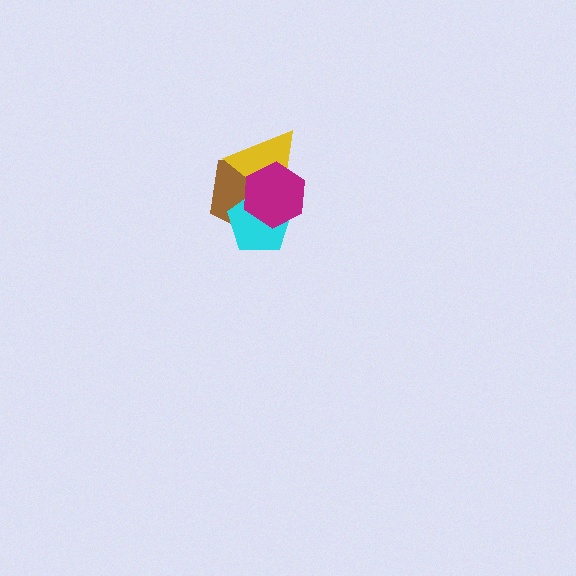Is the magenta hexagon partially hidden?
No, no other shape covers it.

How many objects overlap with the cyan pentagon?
3 objects overlap with the cyan pentagon.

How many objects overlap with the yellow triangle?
3 objects overlap with the yellow triangle.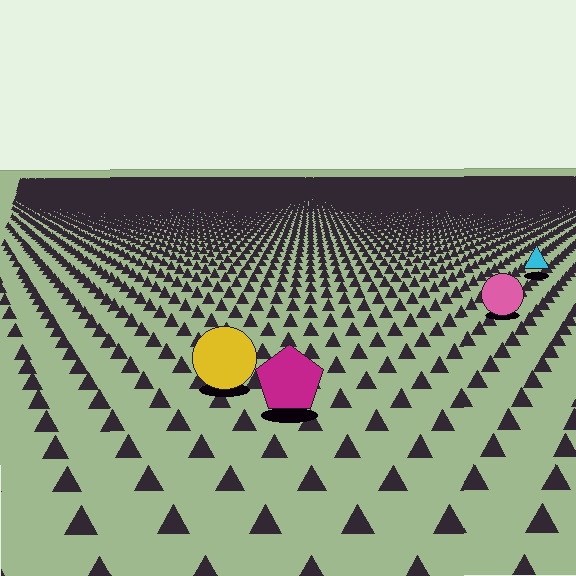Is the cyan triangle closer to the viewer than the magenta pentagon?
No. The magenta pentagon is closer — you can tell from the texture gradient: the ground texture is coarser near it.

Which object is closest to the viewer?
The magenta pentagon is closest. The texture marks near it are larger and more spread out.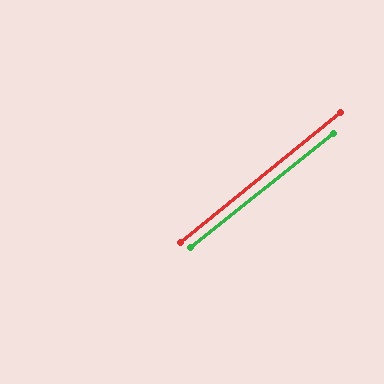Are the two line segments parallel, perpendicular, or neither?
Parallel — their directions differ by only 0.3°.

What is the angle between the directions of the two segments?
Approximately 0 degrees.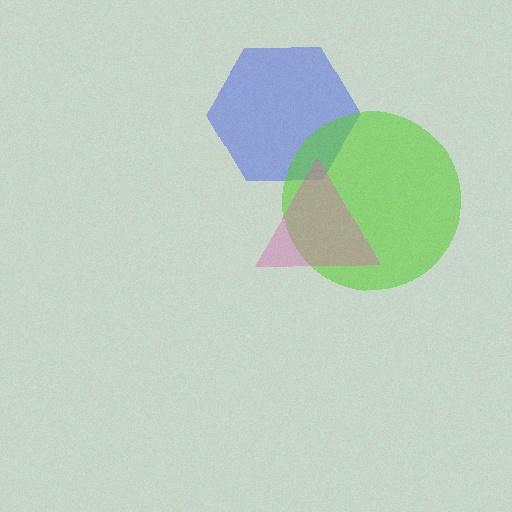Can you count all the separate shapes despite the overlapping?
Yes, there are 3 separate shapes.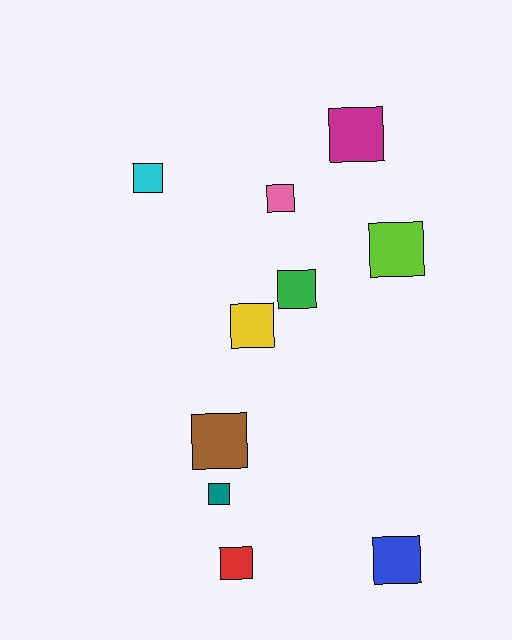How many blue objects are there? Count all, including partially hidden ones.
There is 1 blue object.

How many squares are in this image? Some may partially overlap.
There are 10 squares.